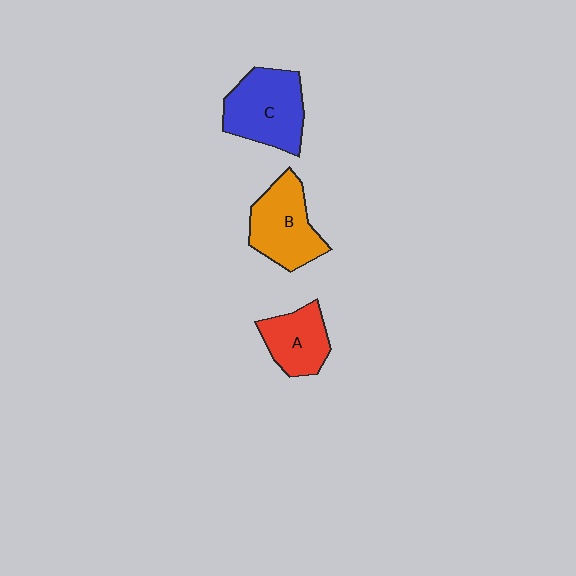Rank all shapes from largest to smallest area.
From largest to smallest: C (blue), B (orange), A (red).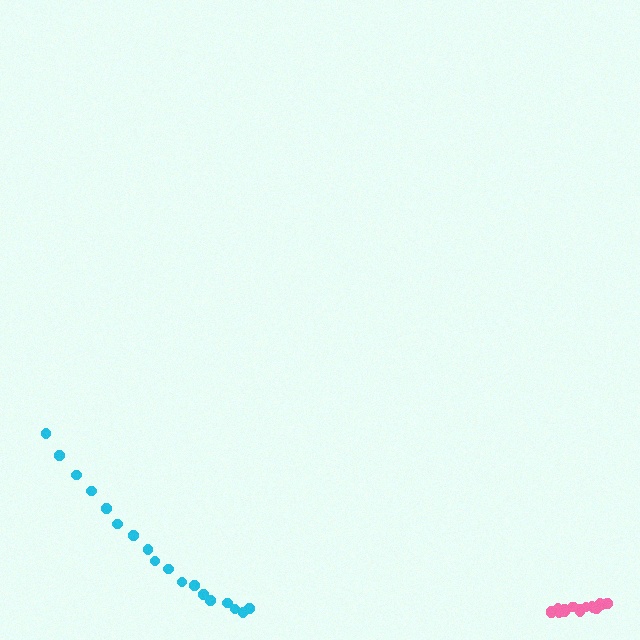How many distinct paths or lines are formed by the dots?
There are 2 distinct paths.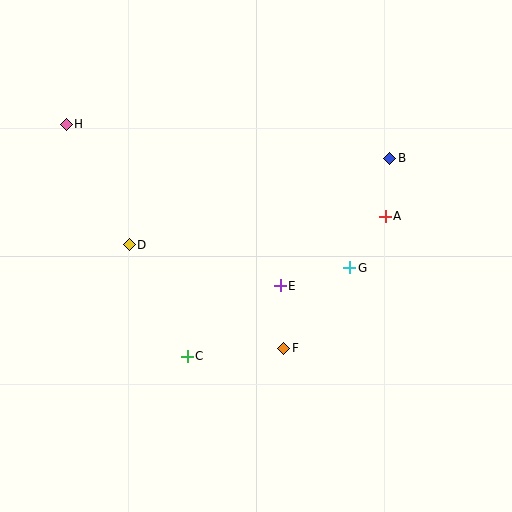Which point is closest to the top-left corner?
Point H is closest to the top-left corner.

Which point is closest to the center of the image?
Point E at (280, 286) is closest to the center.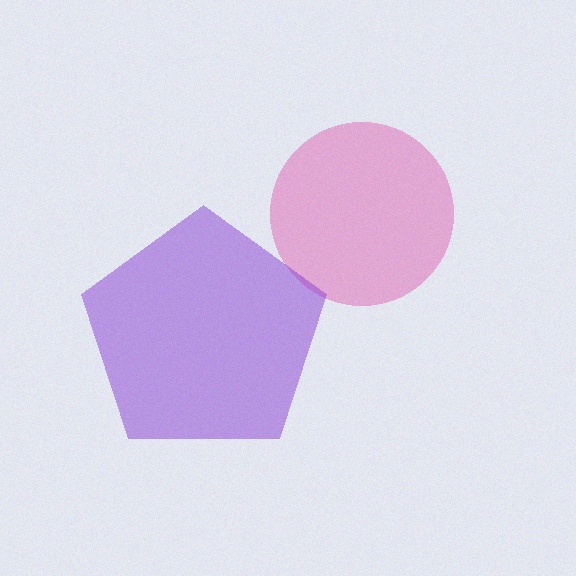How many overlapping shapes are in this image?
There are 2 overlapping shapes in the image.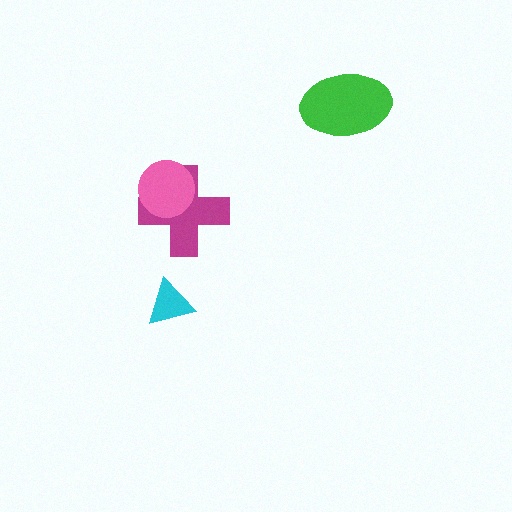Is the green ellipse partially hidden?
No, no other shape covers it.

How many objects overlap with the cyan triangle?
0 objects overlap with the cyan triangle.